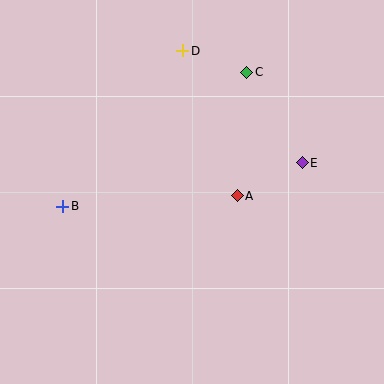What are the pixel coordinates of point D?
Point D is at (183, 51).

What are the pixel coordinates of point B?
Point B is at (63, 206).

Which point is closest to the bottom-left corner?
Point B is closest to the bottom-left corner.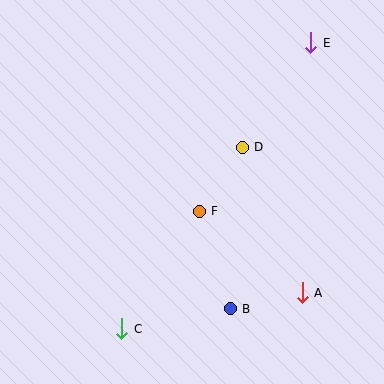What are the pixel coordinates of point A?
Point A is at (302, 293).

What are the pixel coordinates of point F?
Point F is at (199, 211).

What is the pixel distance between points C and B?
The distance between C and B is 110 pixels.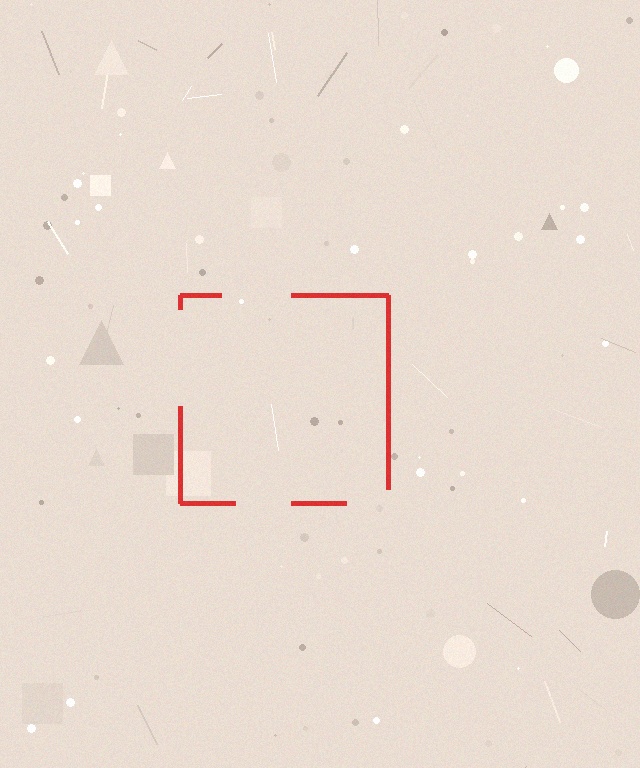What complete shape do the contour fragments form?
The contour fragments form a square.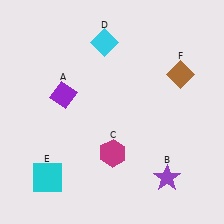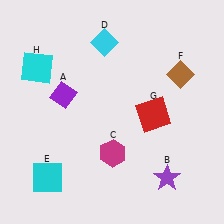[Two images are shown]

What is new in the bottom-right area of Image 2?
A red square (G) was added in the bottom-right area of Image 2.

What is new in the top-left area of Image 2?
A cyan square (H) was added in the top-left area of Image 2.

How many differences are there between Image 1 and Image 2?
There are 2 differences between the two images.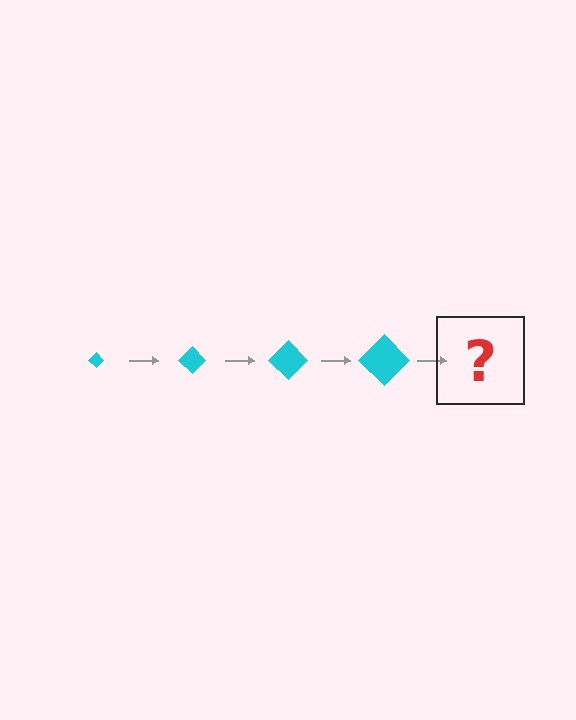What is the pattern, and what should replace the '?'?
The pattern is that the diamond gets progressively larger each step. The '?' should be a cyan diamond, larger than the previous one.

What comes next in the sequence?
The next element should be a cyan diamond, larger than the previous one.